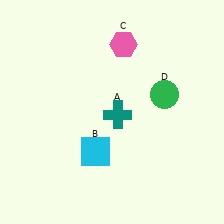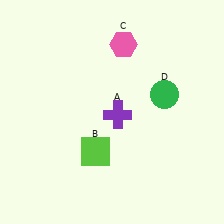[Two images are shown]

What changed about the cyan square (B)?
In Image 1, B is cyan. In Image 2, it changed to lime.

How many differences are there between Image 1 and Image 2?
There are 2 differences between the two images.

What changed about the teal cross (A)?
In Image 1, A is teal. In Image 2, it changed to purple.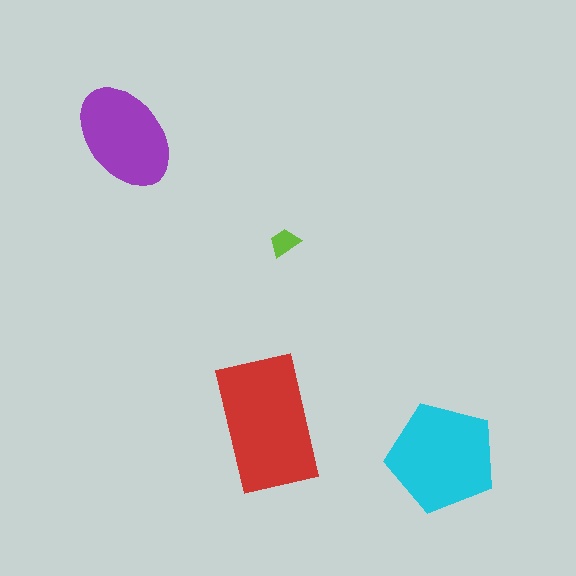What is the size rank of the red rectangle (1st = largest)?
1st.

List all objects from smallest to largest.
The lime trapezoid, the purple ellipse, the cyan pentagon, the red rectangle.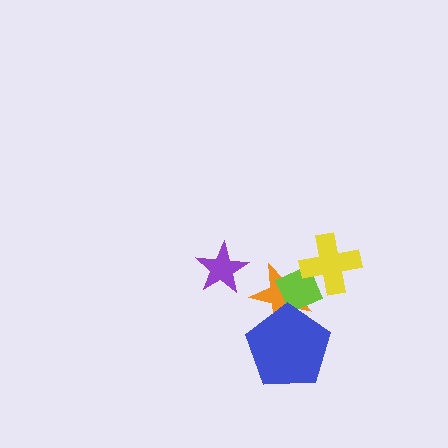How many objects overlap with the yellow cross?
2 objects overlap with the yellow cross.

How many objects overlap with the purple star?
0 objects overlap with the purple star.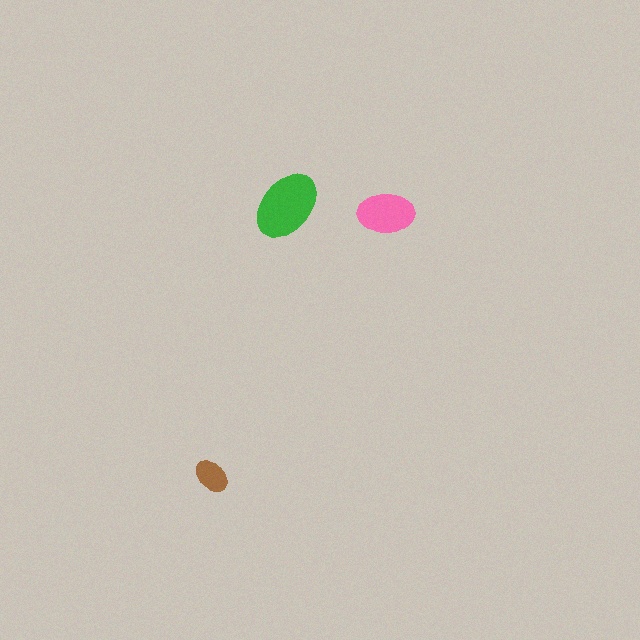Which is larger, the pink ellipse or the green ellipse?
The green one.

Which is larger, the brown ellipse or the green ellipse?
The green one.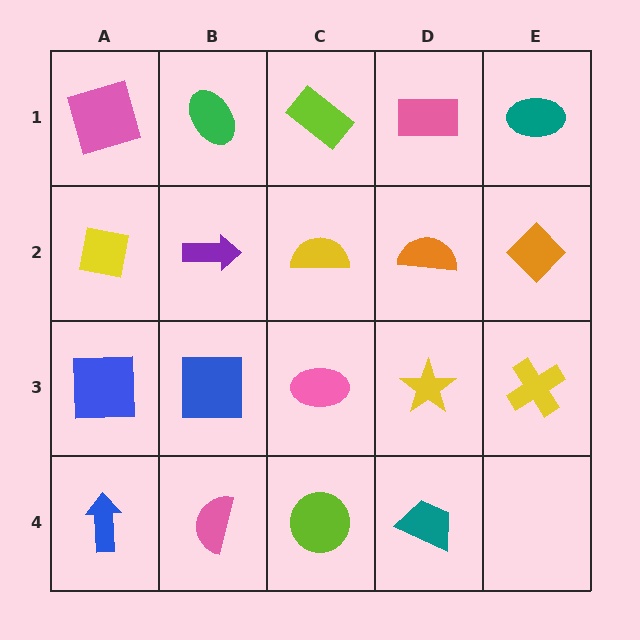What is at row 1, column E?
A teal ellipse.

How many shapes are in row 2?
5 shapes.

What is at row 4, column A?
A blue arrow.